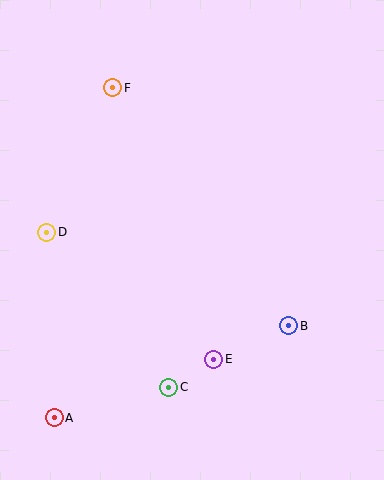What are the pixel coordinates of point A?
Point A is at (54, 418).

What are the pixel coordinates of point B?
Point B is at (289, 326).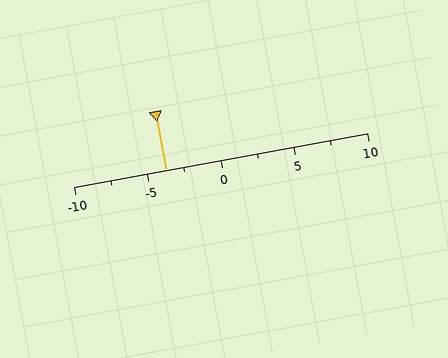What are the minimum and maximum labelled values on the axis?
The axis runs from -10 to 10.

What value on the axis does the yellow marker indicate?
The marker indicates approximately -3.8.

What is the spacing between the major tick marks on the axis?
The major ticks are spaced 5 apart.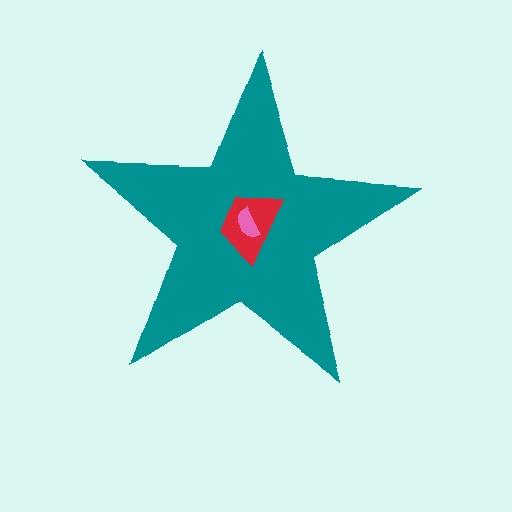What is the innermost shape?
The pink semicircle.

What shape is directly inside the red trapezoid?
The pink semicircle.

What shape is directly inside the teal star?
The red trapezoid.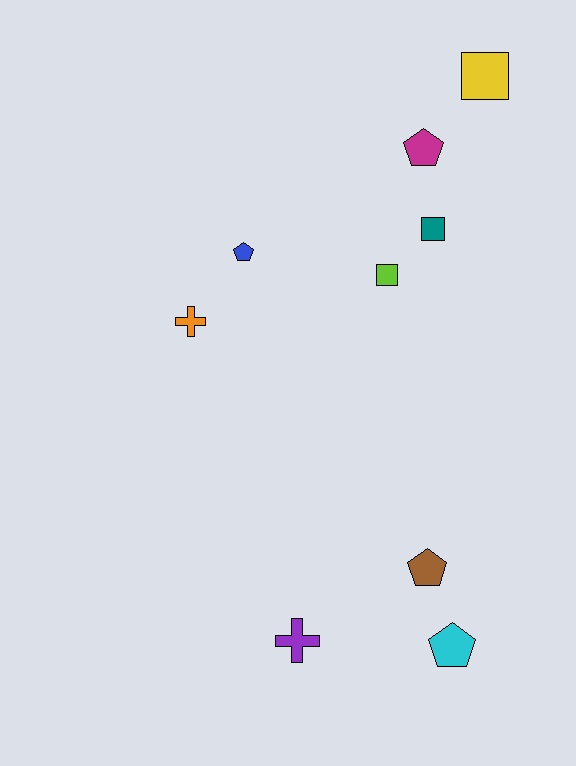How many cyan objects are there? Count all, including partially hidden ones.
There is 1 cyan object.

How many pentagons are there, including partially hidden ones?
There are 4 pentagons.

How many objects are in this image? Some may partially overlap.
There are 9 objects.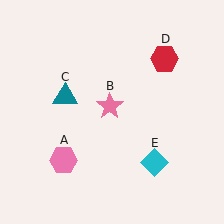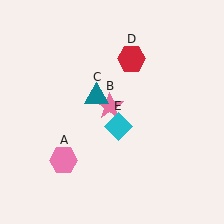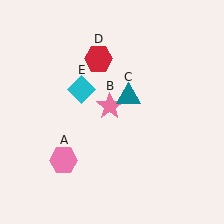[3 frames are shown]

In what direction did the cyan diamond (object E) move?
The cyan diamond (object E) moved up and to the left.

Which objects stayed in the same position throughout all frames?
Pink hexagon (object A) and pink star (object B) remained stationary.